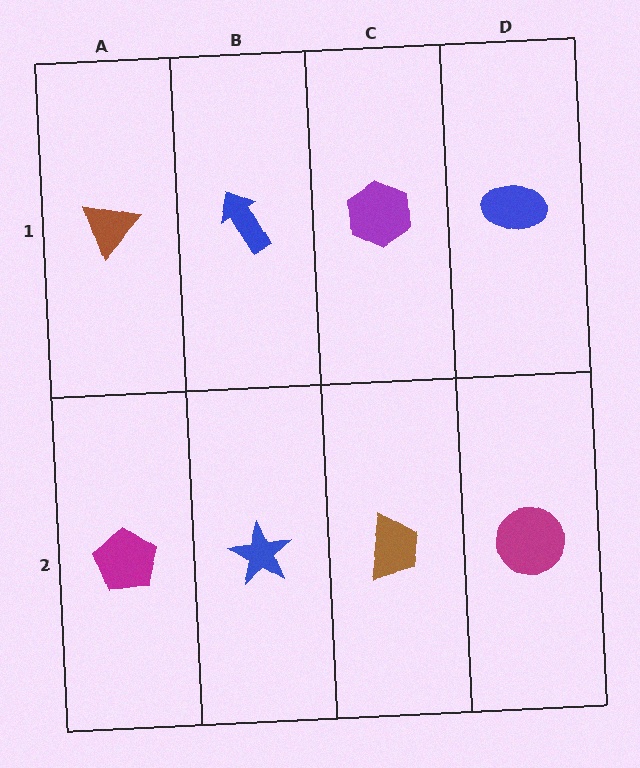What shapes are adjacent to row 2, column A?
A brown triangle (row 1, column A), a blue star (row 2, column B).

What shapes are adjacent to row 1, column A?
A magenta pentagon (row 2, column A), a blue arrow (row 1, column B).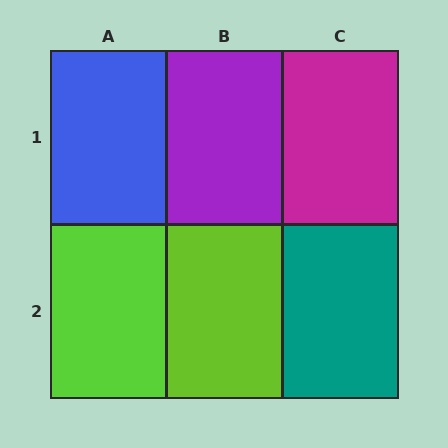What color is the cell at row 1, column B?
Purple.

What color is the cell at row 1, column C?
Magenta.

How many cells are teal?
1 cell is teal.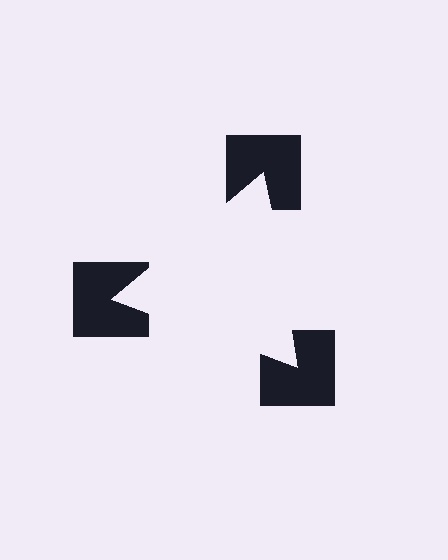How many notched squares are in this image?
There are 3 — one at each vertex of the illusory triangle.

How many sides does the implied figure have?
3 sides.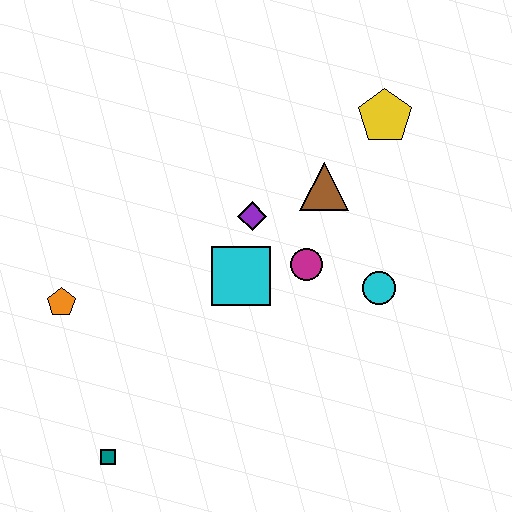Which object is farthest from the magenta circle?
The teal square is farthest from the magenta circle.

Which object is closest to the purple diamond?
The cyan square is closest to the purple diamond.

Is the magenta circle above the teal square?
Yes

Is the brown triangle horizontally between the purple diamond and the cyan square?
No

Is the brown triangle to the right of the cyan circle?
No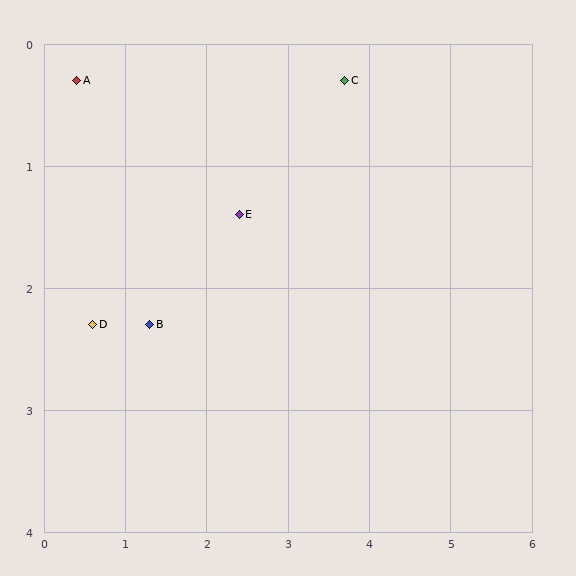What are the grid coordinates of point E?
Point E is at approximately (2.4, 1.4).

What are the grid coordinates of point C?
Point C is at approximately (3.7, 0.3).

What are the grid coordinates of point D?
Point D is at approximately (0.6, 2.3).